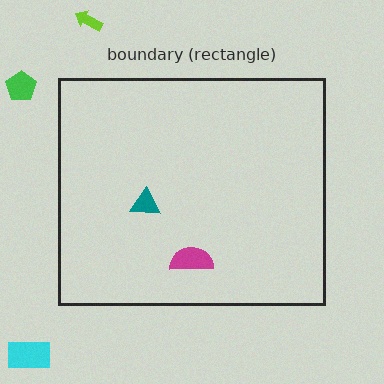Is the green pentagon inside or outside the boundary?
Outside.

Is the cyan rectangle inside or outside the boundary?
Outside.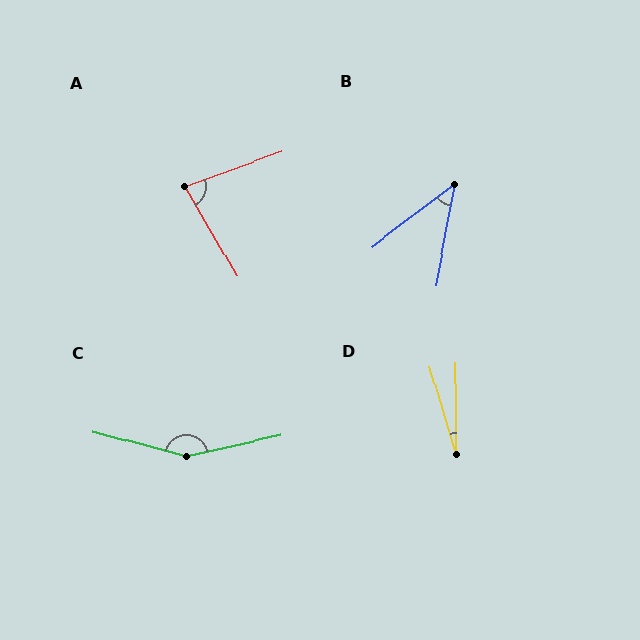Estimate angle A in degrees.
Approximately 80 degrees.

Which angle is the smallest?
D, at approximately 17 degrees.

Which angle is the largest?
C, at approximately 153 degrees.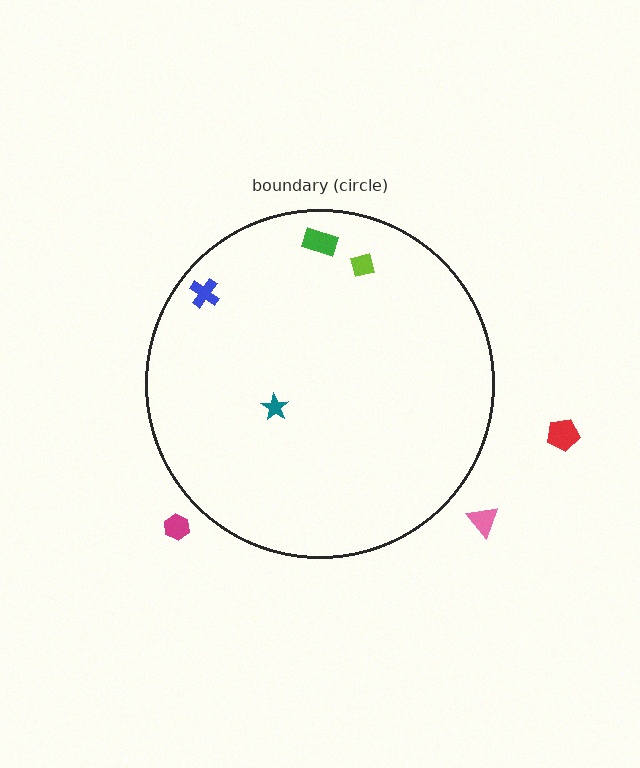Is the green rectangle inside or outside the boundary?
Inside.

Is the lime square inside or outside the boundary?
Inside.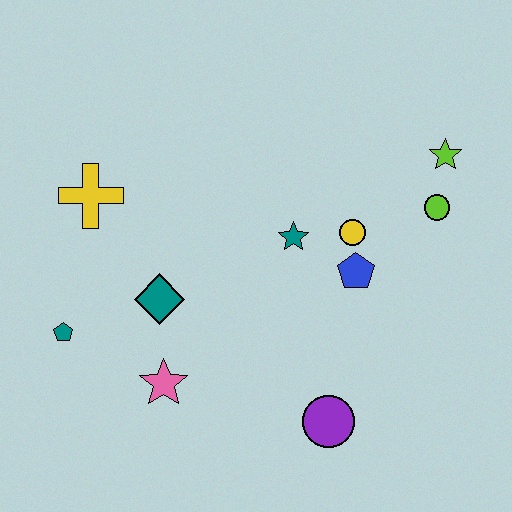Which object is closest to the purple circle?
The blue pentagon is closest to the purple circle.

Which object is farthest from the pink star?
The lime star is farthest from the pink star.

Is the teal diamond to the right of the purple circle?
No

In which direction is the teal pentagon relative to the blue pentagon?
The teal pentagon is to the left of the blue pentagon.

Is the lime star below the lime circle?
No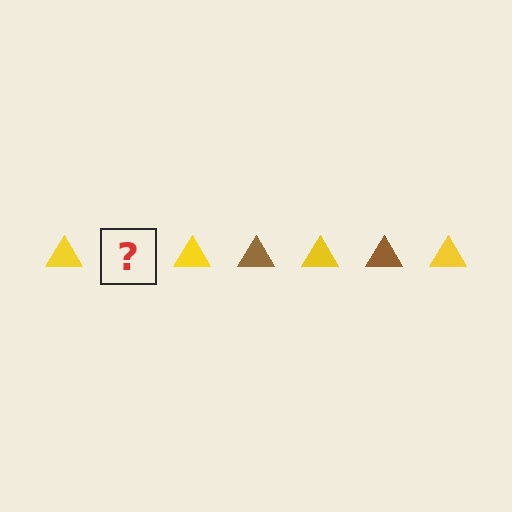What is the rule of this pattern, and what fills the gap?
The rule is that the pattern cycles through yellow, brown triangles. The gap should be filled with a brown triangle.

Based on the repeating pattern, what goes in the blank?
The blank should be a brown triangle.